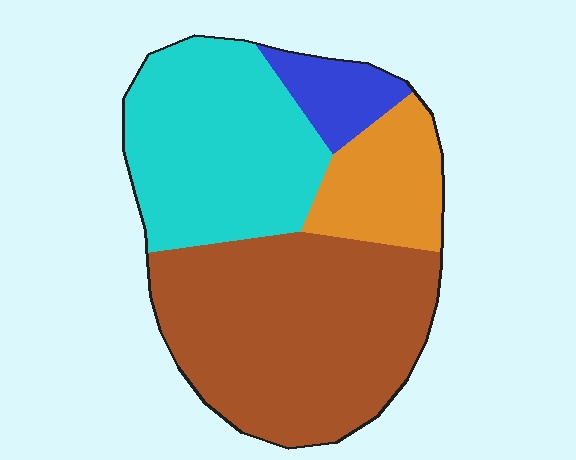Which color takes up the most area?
Brown, at roughly 45%.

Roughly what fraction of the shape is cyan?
Cyan takes up between a quarter and a half of the shape.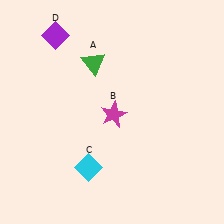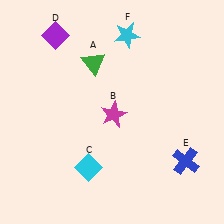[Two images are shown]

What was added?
A blue cross (E), a cyan star (F) were added in Image 2.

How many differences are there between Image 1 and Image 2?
There are 2 differences between the two images.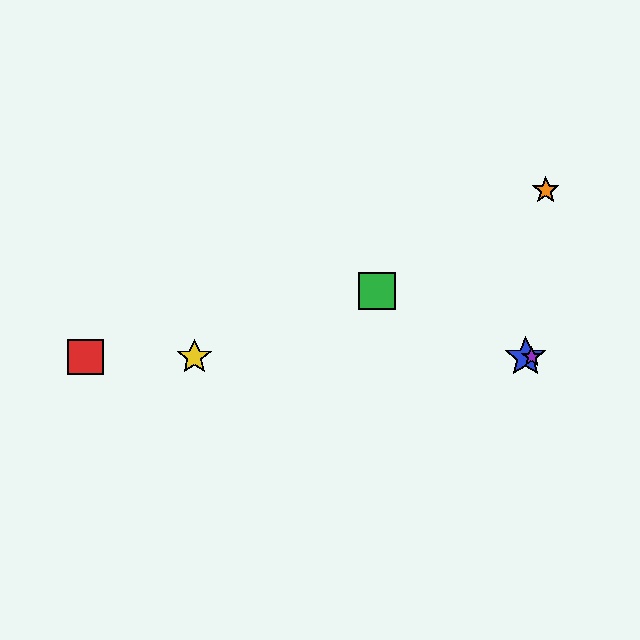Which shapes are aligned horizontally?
The red square, the blue star, the yellow star, the purple star are aligned horizontally.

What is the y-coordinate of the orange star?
The orange star is at y≈190.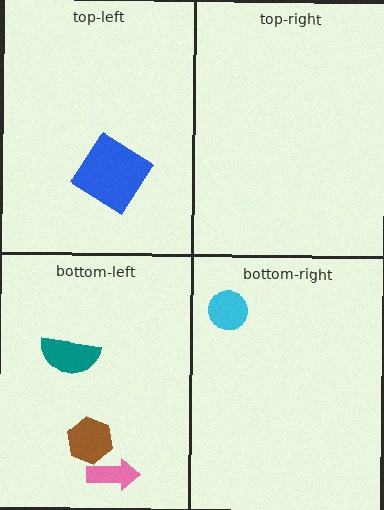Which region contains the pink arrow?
The bottom-left region.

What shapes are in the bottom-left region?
The brown hexagon, the pink arrow, the teal semicircle.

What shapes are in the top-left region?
The blue diamond.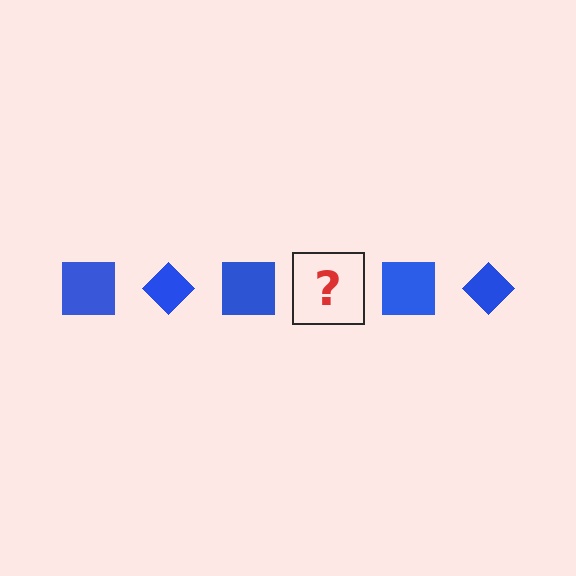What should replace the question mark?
The question mark should be replaced with a blue diamond.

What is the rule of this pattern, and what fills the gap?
The rule is that the pattern cycles through square, diamond shapes in blue. The gap should be filled with a blue diamond.